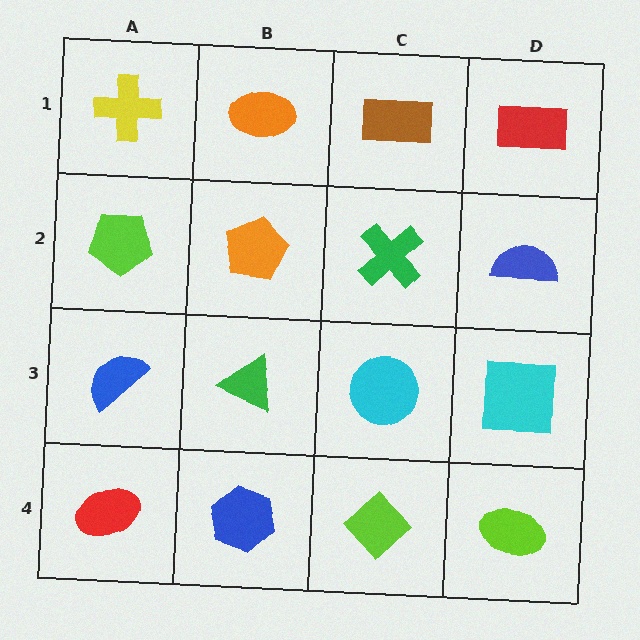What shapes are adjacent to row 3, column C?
A green cross (row 2, column C), a lime diamond (row 4, column C), a green triangle (row 3, column B), a cyan square (row 3, column D).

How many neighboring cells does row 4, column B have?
3.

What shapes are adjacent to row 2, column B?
An orange ellipse (row 1, column B), a green triangle (row 3, column B), a lime pentagon (row 2, column A), a green cross (row 2, column C).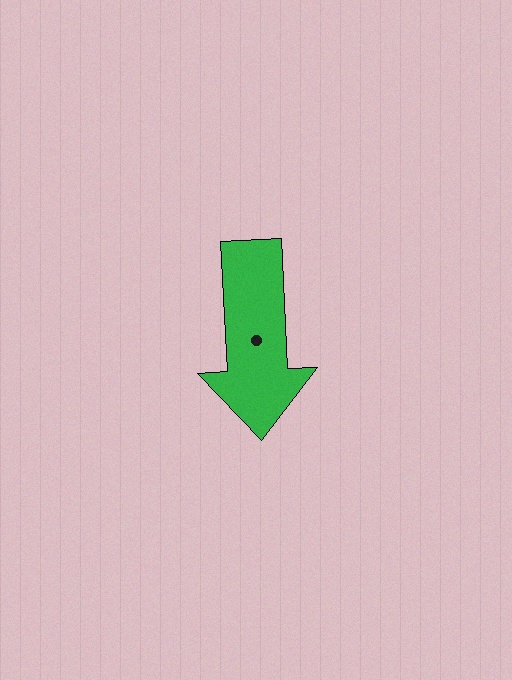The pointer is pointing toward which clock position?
Roughly 6 o'clock.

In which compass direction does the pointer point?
South.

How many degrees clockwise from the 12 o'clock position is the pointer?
Approximately 177 degrees.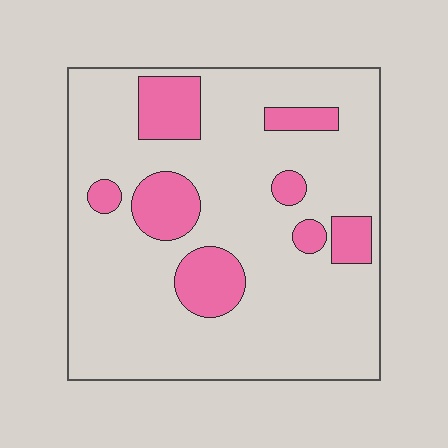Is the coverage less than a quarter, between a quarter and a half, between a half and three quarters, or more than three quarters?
Less than a quarter.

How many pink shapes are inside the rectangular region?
8.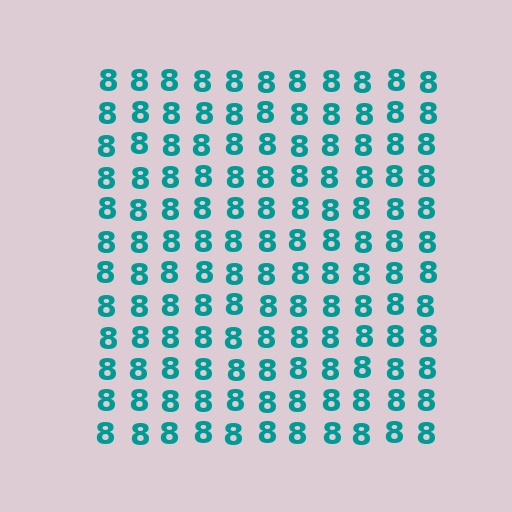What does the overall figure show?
The overall figure shows a square.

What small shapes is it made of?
It is made of small digit 8's.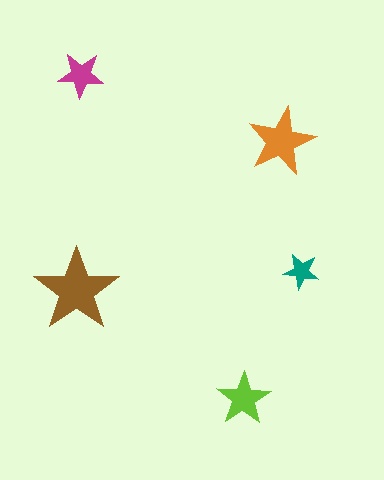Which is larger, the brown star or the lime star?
The brown one.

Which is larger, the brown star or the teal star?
The brown one.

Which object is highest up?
The magenta star is topmost.